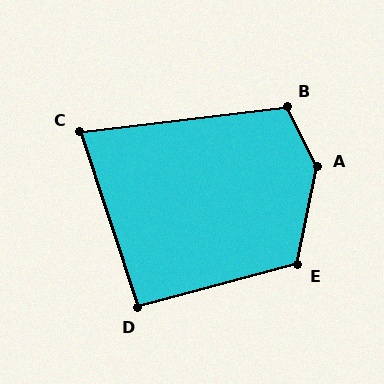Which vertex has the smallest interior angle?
C, at approximately 78 degrees.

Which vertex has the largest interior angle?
A, at approximately 142 degrees.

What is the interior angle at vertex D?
Approximately 93 degrees (approximately right).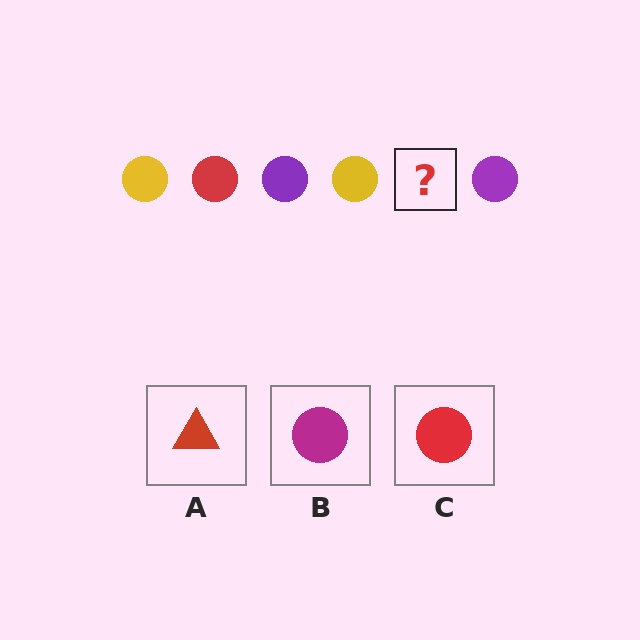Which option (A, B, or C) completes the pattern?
C.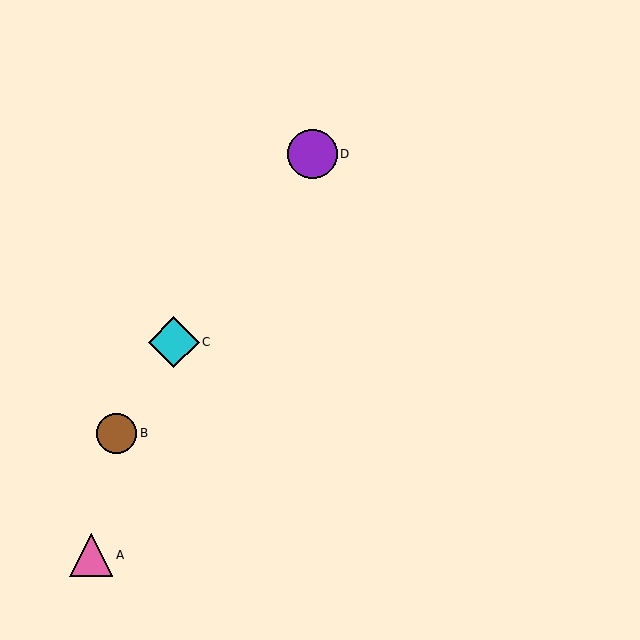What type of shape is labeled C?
Shape C is a cyan diamond.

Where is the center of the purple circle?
The center of the purple circle is at (313, 154).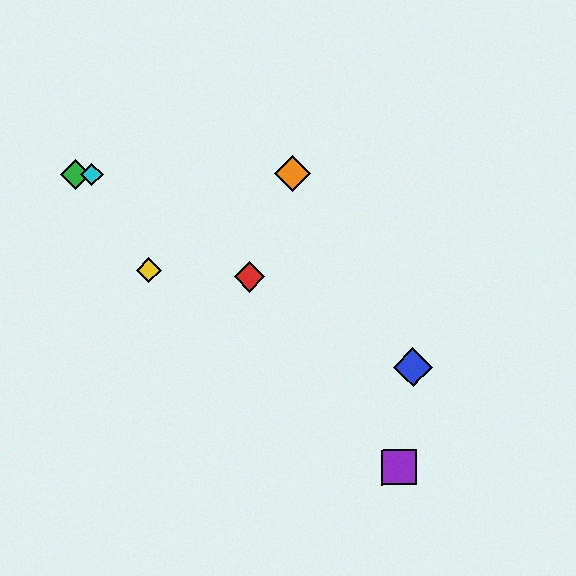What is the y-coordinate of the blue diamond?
The blue diamond is at y≈367.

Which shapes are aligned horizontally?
The green diamond, the orange diamond, the cyan diamond are aligned horizontally.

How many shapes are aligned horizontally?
3 shapes (the green diamond, the orange diamond, the cyan diamond) are aligned horizontally.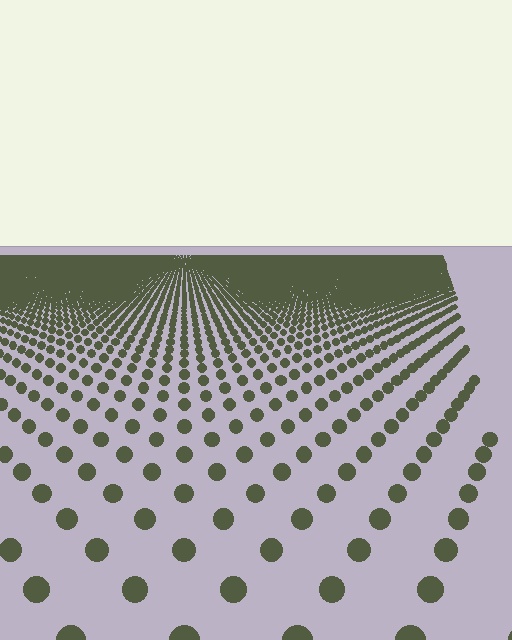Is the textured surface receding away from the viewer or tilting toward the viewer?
The surface is receding away from the viewer. Texture elements get smaller and denser toward the top.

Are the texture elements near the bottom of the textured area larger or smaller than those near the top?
Larger. Near the bottom, elements are closer to the viewer and appear at a bigger on-screen size.